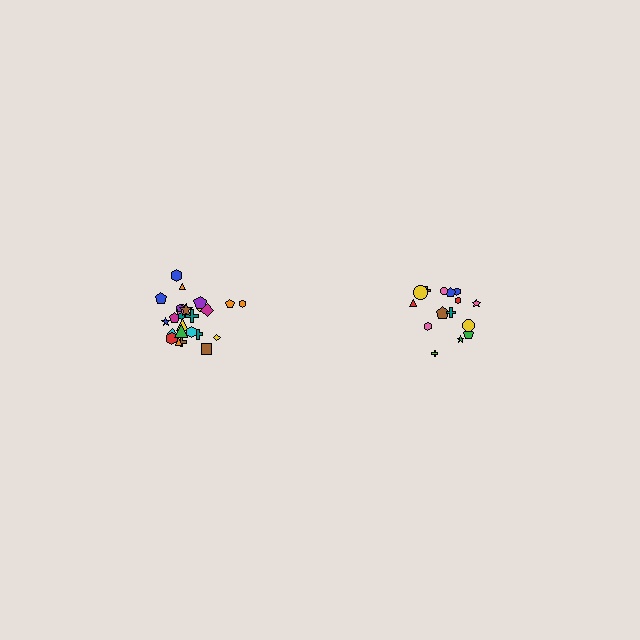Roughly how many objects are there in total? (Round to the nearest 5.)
Roughly 40 objects in total.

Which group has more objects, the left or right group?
The left group.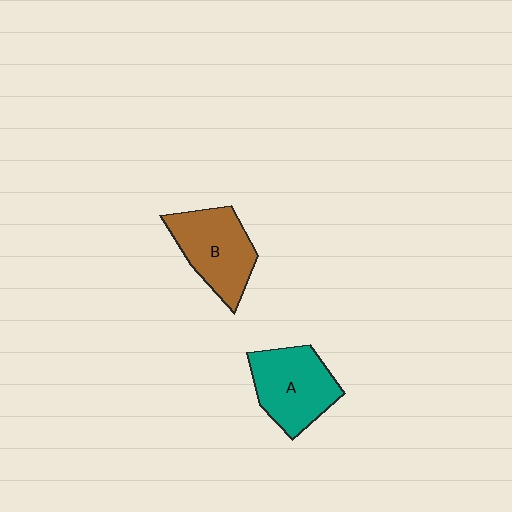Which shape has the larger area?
Shape A (teal).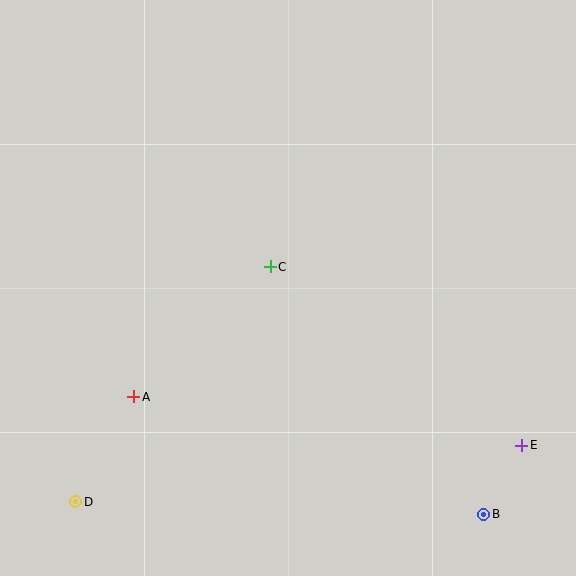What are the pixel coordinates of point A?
Point A is at (134, 397).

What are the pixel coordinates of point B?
Point B is at (484, 514).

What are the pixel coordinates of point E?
Point E is at (522, 445).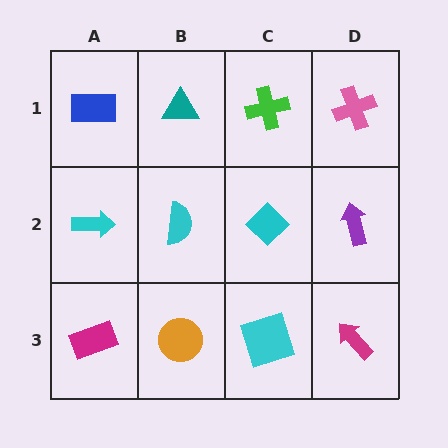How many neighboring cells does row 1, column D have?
2.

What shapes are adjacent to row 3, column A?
A cyan arrow (row 2, column A), an orange circle (row 3, column B).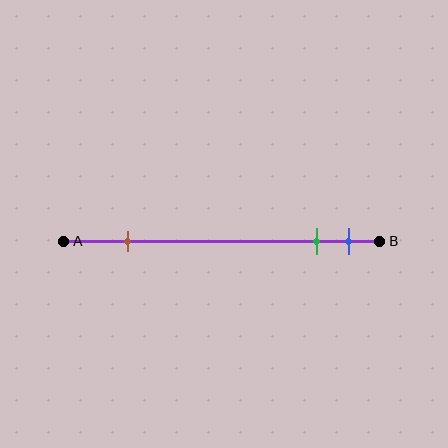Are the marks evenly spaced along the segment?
No, the marks are not evenly spaced.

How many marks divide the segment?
There are 3 marks dividing the segment.